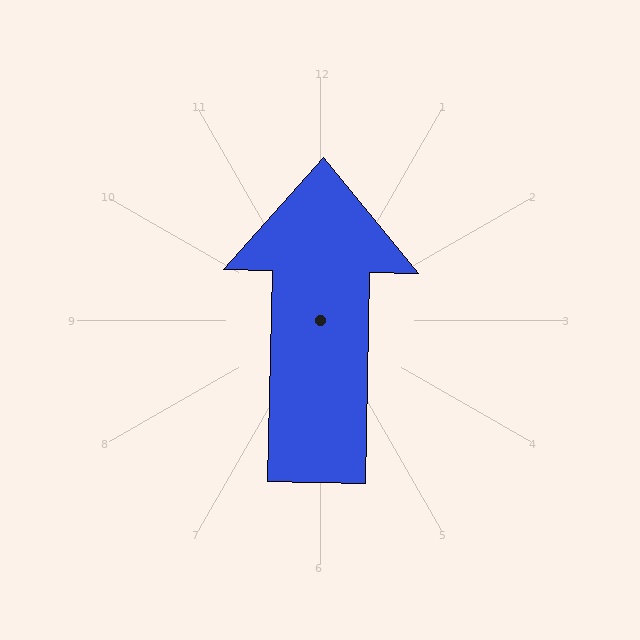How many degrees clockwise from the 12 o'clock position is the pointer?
Approximately 1 degrees.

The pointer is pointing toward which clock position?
Roughly 12 o'clock.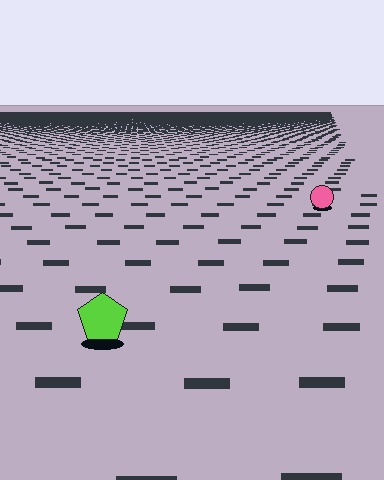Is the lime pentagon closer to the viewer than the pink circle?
Yes. The lime pentagon is closer — you can tell from the texture gradient: the ground texture is coarser near it.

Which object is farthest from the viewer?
The pink circle is farthest from the viewer. It appears smaller and the ground texture around it is denser.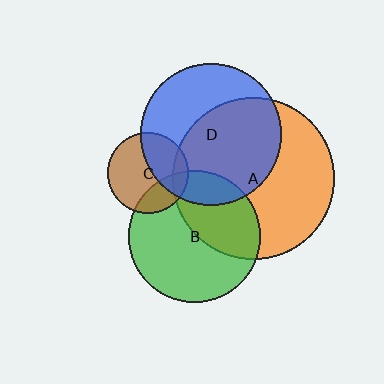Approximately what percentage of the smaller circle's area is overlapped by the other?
Approximately 55%.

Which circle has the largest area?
Circle A (orange).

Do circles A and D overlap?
Yes.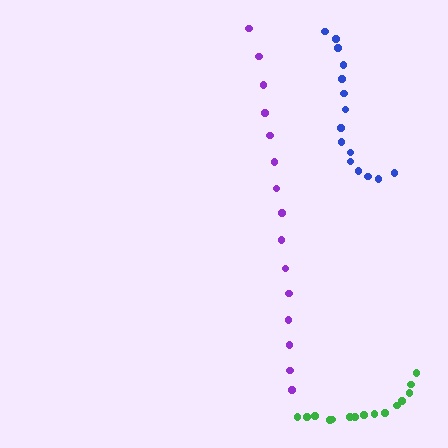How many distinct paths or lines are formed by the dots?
There are 3 distinct paths.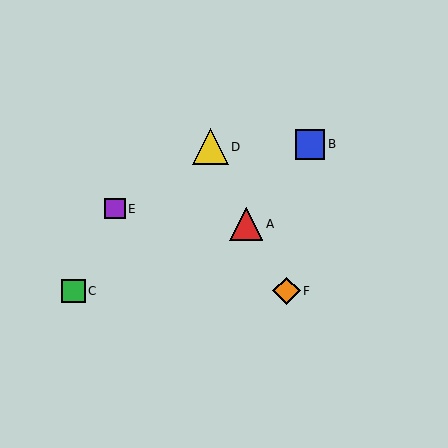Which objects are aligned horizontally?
Objects C, F are aligned horizontally.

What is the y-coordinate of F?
Object F is at y≈291.